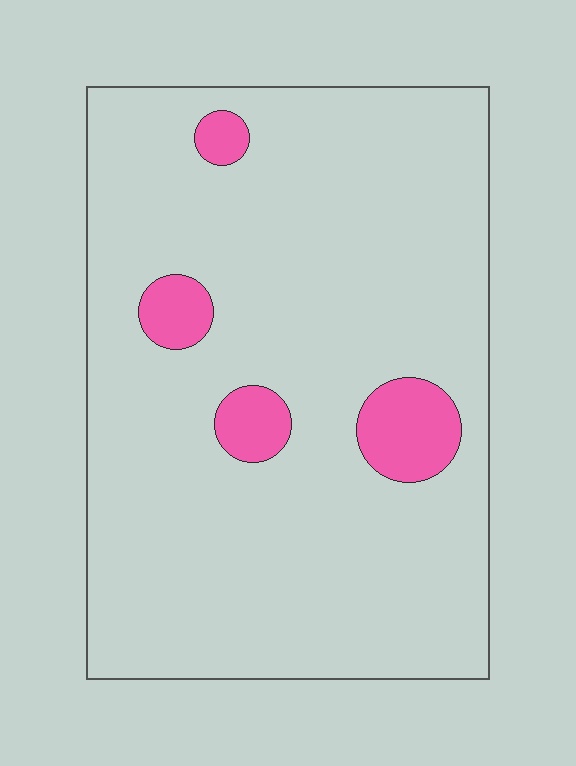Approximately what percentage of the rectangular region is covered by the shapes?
Approximately 10%.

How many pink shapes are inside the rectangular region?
4.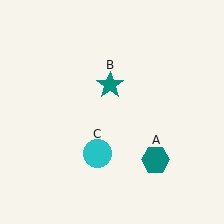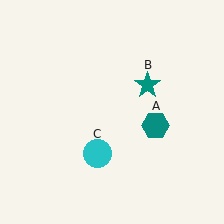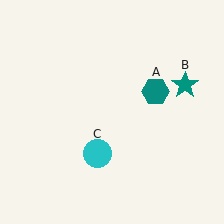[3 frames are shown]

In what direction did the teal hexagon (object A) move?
The teal hexagon (object A) moved up.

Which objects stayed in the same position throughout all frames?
Cyan circle (object C) remained stationary.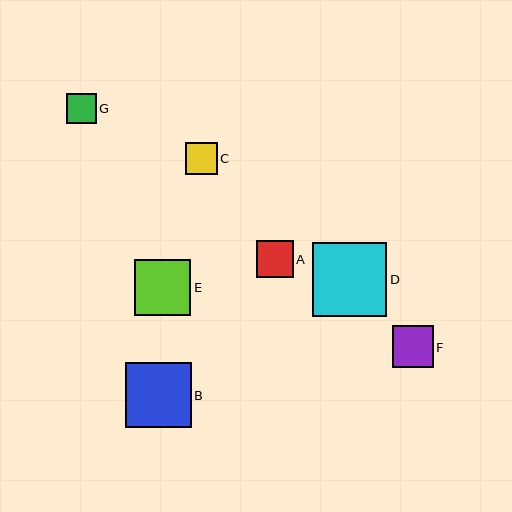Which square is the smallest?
Square G is the smallest with a size of approximately 30 pixels.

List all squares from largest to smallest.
From largest to smallest: D, B, E, F, A, C, G.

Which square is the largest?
Square D is the largest with a size of approximately 74 pixels.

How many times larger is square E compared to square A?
Square E is approximately 1.5 times the size of square A.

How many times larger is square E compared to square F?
Square E is approximately 1.4 times the size of square F.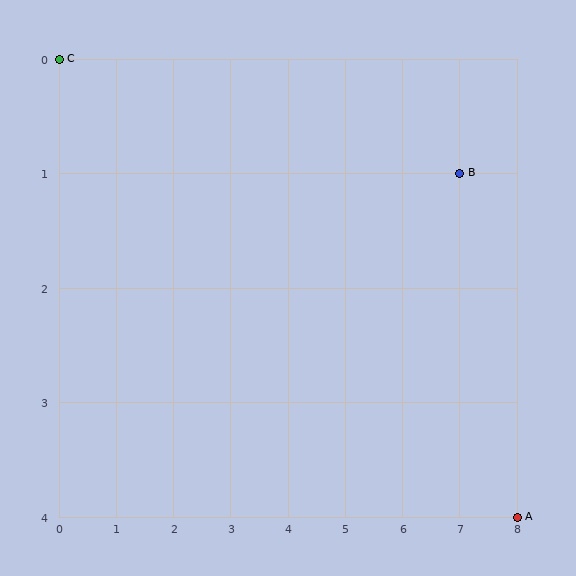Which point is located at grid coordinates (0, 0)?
Point C is at (0, 0).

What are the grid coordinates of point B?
Point B is at grid coordinates (7, 1).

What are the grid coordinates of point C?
Point C is at grid coordinates (0, 0).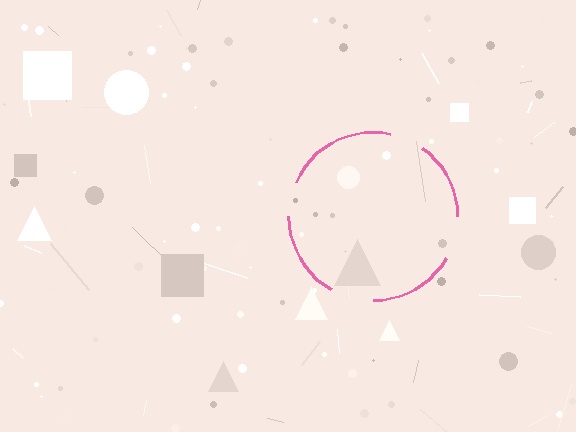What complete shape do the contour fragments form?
The contour fragments form a circle.